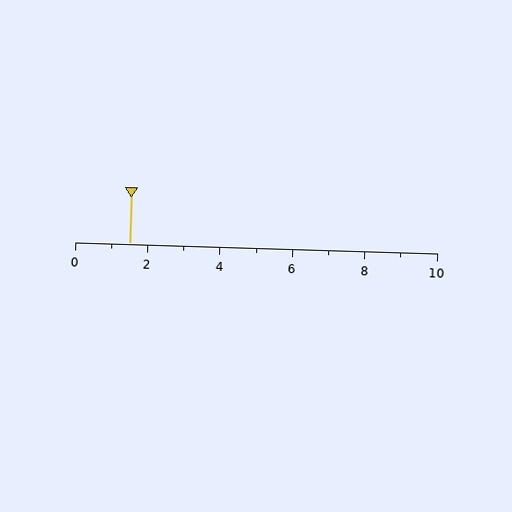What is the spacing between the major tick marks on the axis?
The major ticks are spaced 2 apart.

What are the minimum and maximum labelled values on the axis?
The axis runs from 0 to 10.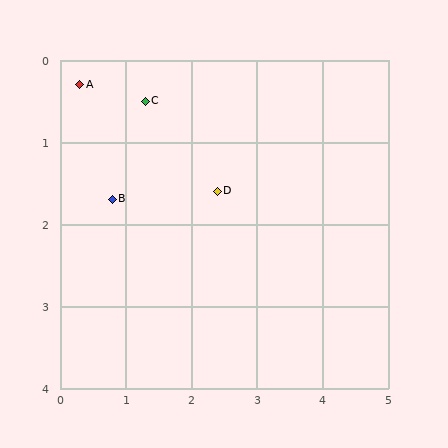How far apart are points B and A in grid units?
Points B and A are about 1.5 grid units apart.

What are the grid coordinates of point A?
Point A is at approximately (0.3, 0.3).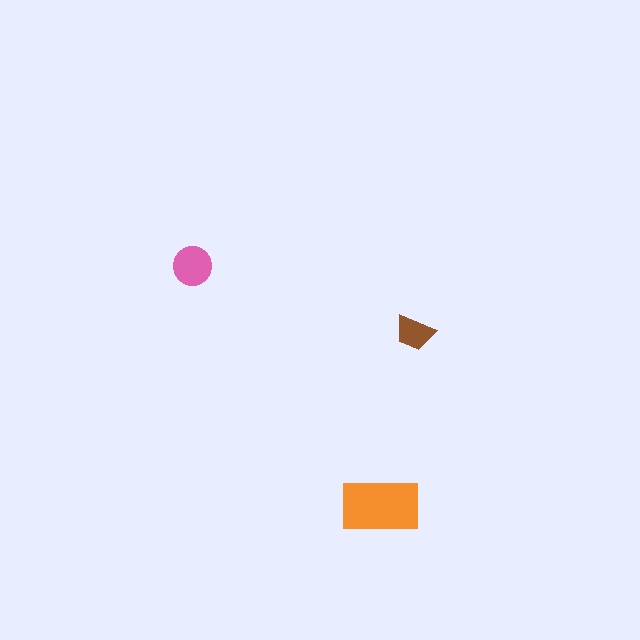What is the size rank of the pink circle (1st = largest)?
2nd.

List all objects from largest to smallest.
The orange rectangle, the pink circle, the brown trapezoid.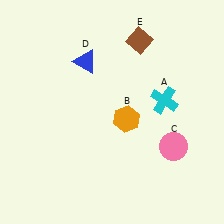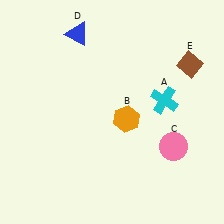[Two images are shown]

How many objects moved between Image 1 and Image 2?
2 objects moved between the two images.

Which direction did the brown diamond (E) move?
The brown diamond (E) moved right.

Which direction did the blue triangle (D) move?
The blue triangle (D) moved up.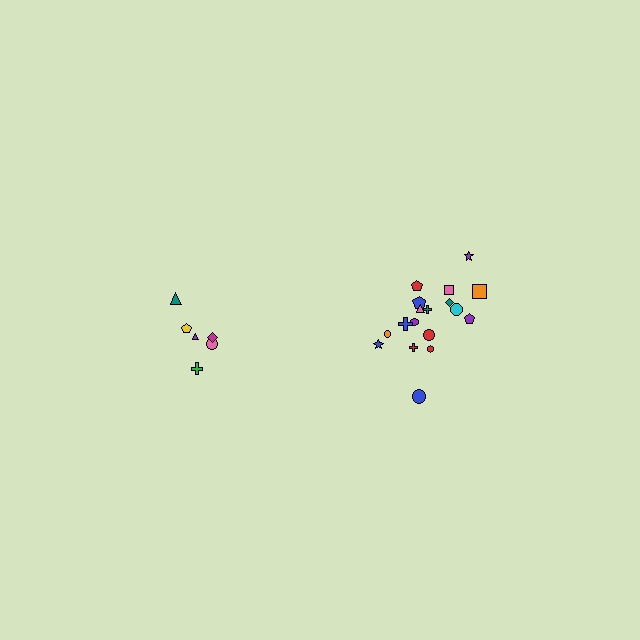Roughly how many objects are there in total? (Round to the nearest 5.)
Roughly 25 objects in total.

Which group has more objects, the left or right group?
The right group.